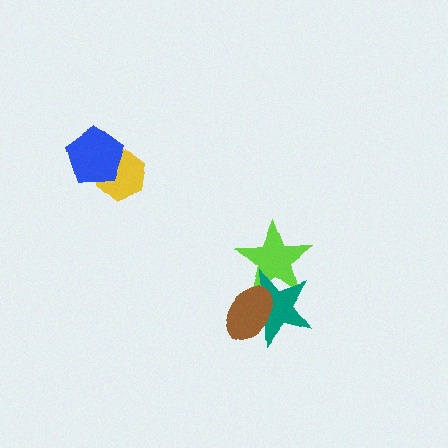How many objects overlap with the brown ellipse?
2 objects overlap with the brown ellipse.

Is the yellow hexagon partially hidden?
Yes, it is partially covered by another shape.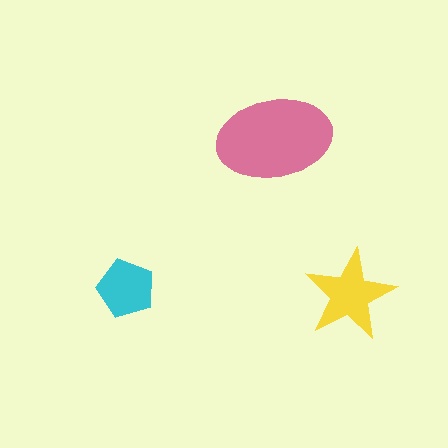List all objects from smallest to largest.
The cyan pentagon, the yellow star, the pink ellipse.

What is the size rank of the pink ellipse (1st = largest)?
1st.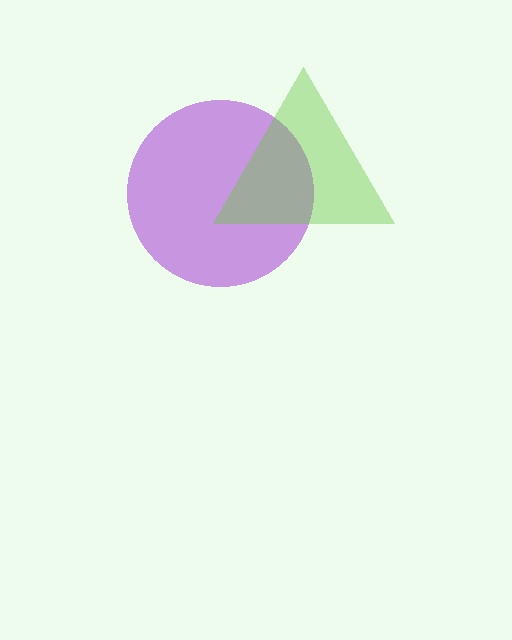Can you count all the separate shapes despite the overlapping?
Yes, there are 2 separate shapes.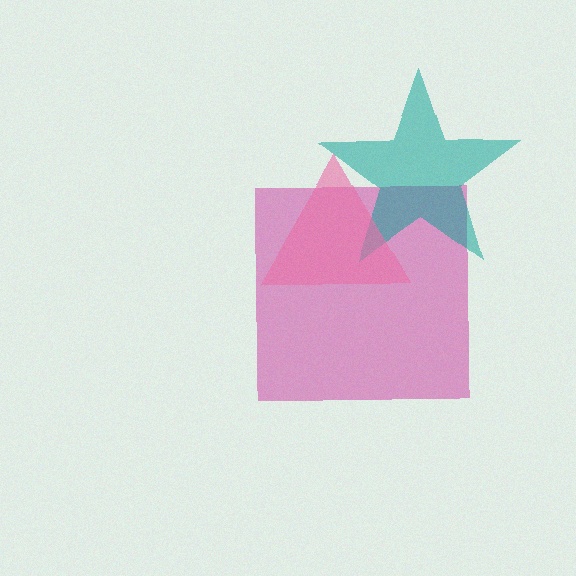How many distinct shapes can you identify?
There are 3 distinct shapes: a magenta square, a teal star, a pink triangle.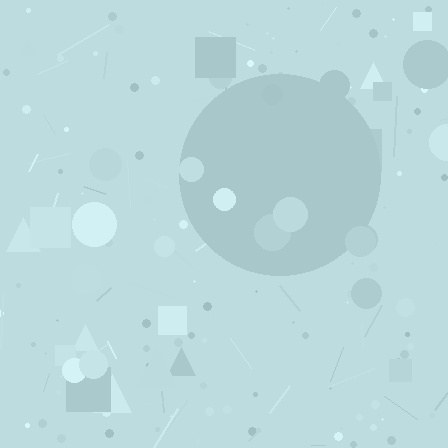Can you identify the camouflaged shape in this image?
The camouflaged shape is a circle.